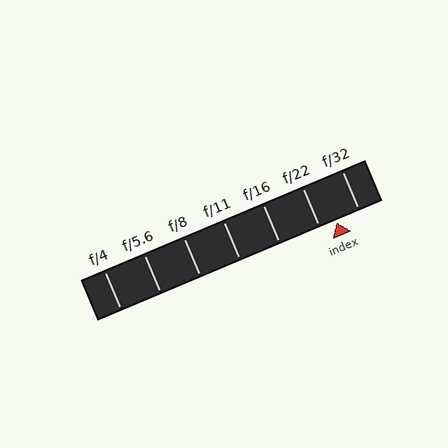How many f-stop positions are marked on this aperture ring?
There are 7 f-stop positions marked.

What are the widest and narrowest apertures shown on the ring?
The widest aperture shown is f/4 and the narrowest is f/32.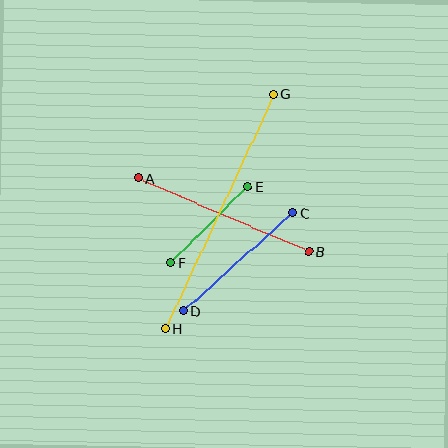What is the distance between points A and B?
The distance is approximately 185 pixels.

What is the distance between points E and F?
The distance is approximately 108 pixels.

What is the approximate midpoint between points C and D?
The midpoint is at approximately (238, 262) pixels.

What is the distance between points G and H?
The distance is approximately 258 pixels.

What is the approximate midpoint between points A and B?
The midpoint is at approximately (223, 215) pixels.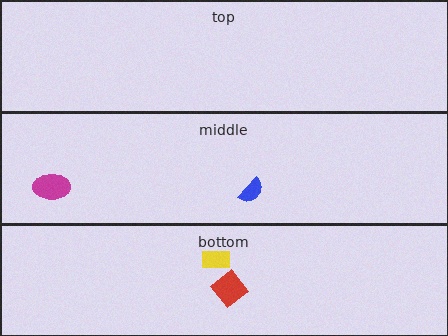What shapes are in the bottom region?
The yellow rectangle, the red diamond.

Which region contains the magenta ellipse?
The middle region.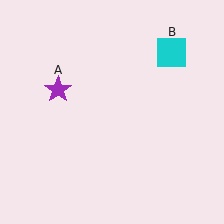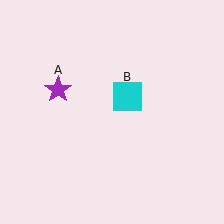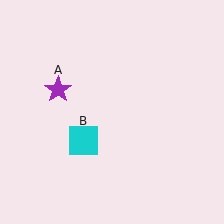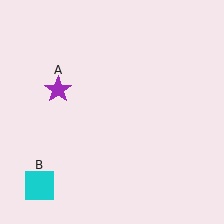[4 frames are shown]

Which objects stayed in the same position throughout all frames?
Purple star (object A) remained stationary.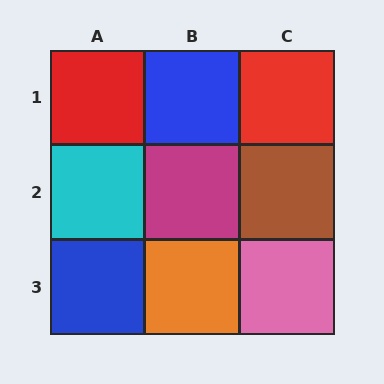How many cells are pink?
1 cell is pink.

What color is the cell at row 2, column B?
Magenta.